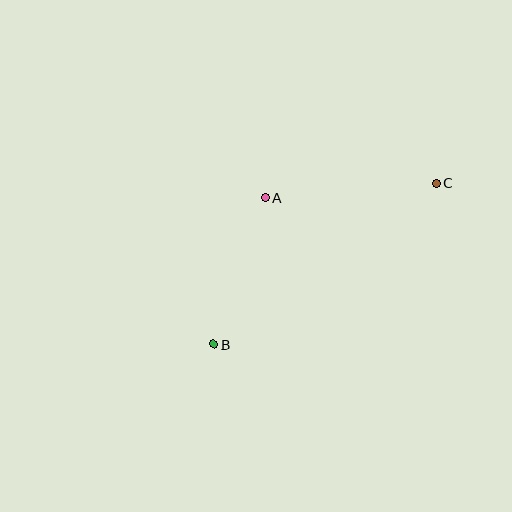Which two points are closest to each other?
Points A and B are closest to each other.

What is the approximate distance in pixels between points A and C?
The distance between A and C is approximately 171 pixels.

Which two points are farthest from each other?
Points B and C are farthest from each other.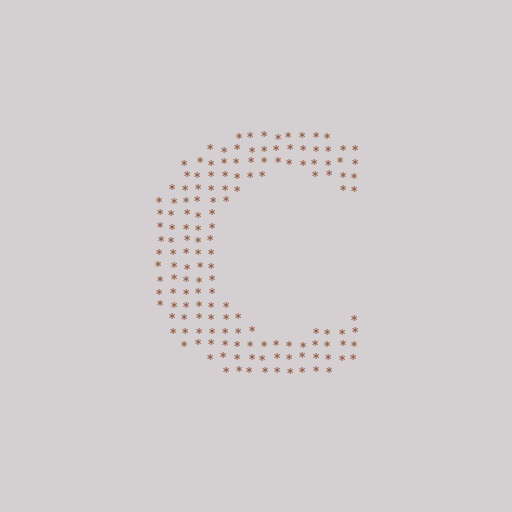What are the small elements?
The small elements are asterisks.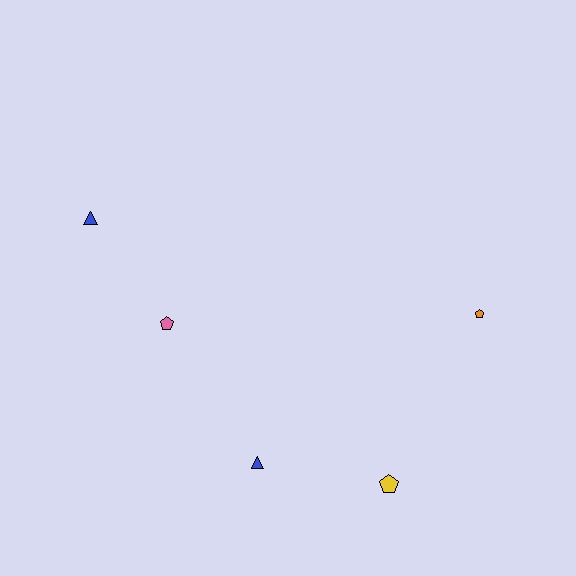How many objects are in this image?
There are 5 objects.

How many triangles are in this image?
There are 2 triangles.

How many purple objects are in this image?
There are no purple objects.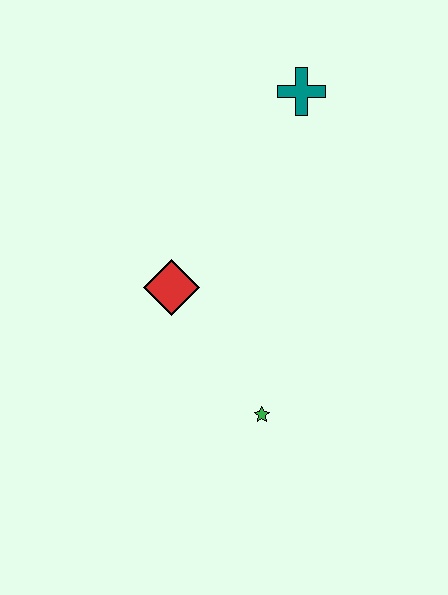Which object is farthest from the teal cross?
The green star is farthest from the teal cross.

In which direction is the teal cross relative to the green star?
The teal cross is above the green star.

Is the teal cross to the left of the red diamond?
No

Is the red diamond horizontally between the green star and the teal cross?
No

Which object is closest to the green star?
The red diamond is closest to the green star.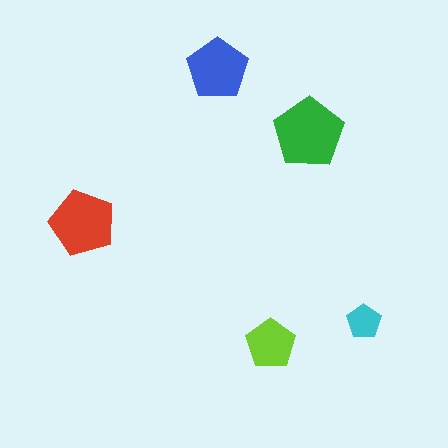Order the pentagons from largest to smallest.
the green one, the red one, the blue one, the lime one, the cyan one.